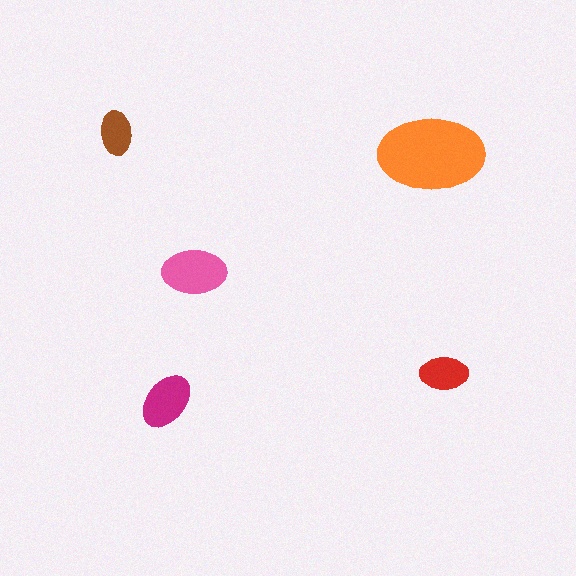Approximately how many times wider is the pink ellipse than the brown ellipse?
About 1.5 times wider.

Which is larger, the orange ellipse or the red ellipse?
The orange one.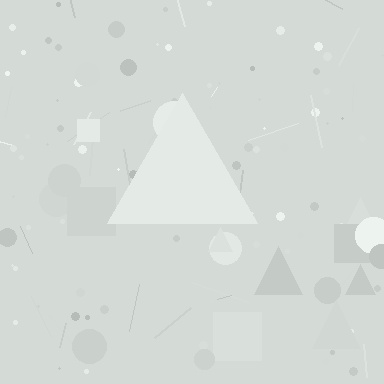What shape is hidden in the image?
A triangle is hidden in the image.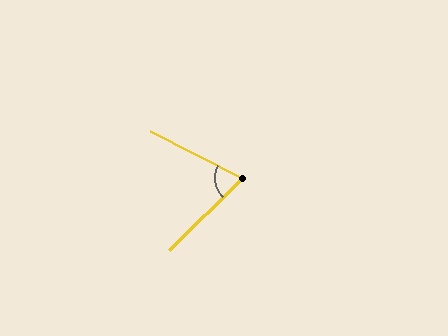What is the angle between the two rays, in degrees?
Approximately 72 degrees.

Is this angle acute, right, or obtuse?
It is acute.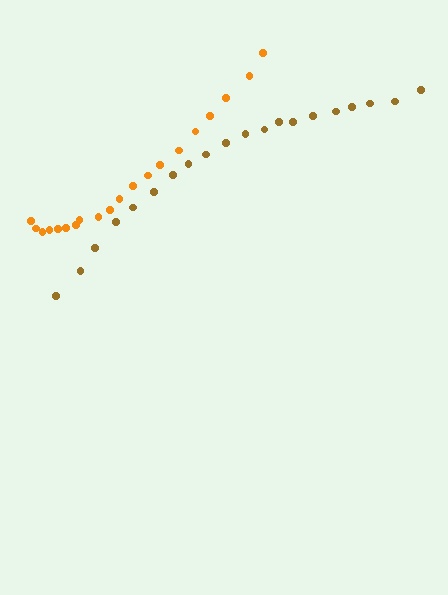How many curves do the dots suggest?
There are 2 distinct paths.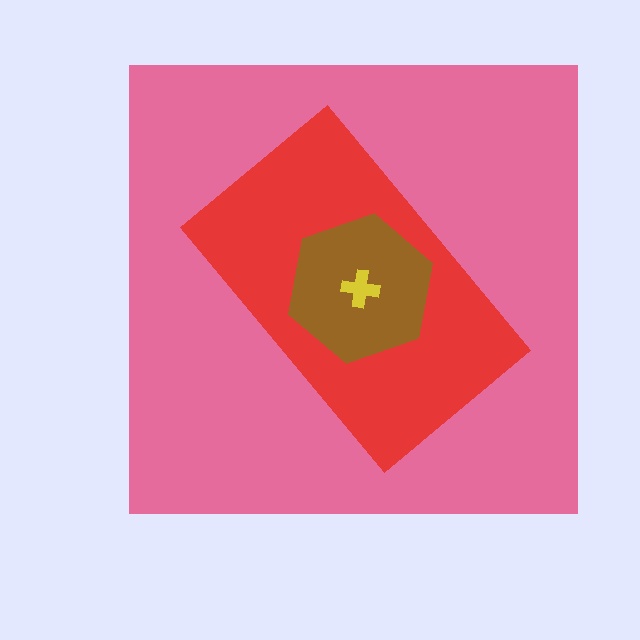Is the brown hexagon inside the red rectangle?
Yes.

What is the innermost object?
The yellow cross.